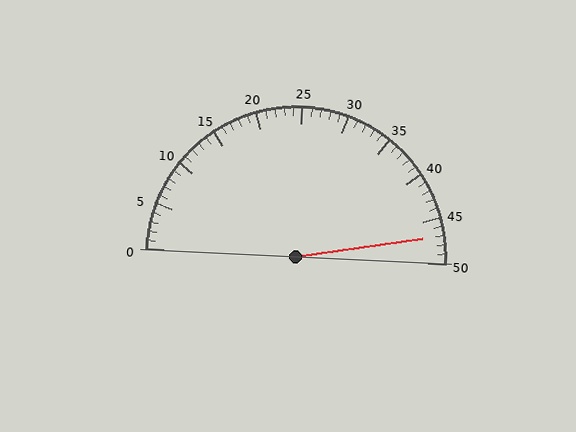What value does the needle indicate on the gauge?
The needle indicates approximately 47.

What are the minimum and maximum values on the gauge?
The gauge ranges from 0 to 50.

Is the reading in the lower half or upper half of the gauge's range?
The reading is in the upper half of the range (0 to 50).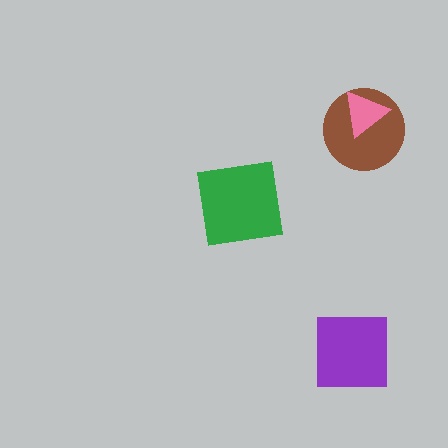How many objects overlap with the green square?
0 objects overlap with the green square.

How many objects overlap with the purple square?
0 objects overlap with the purple square.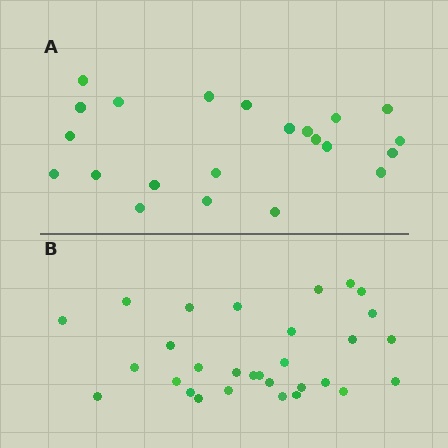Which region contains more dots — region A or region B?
Region B (the bottom region) has more dots.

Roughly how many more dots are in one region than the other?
Region B has roughly 8 or so more dots than region A.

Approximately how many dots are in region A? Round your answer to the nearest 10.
About 20 dots. (The exact count is 22, which rounds to 20.)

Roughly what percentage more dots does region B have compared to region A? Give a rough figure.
About 35% more.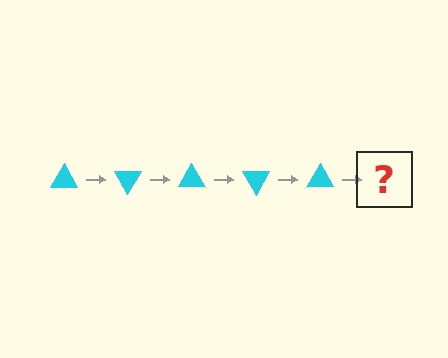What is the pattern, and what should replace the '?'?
The pattern is that the triangle rotates 60 degrees each step. The '?' should be a cyan triangle rotated 300 degrees.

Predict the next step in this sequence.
The next step is a cyan triangle rotated 300 degrees.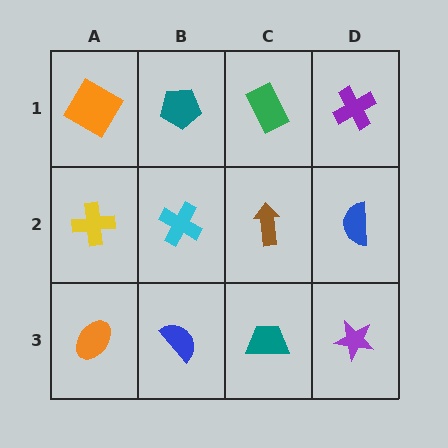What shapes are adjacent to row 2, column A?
An orange diamond (row 1, column A), an orange ellipse (row 3, column A), a cyan cross (row 2, column B).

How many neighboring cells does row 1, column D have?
2.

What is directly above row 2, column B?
A teal pentagon.